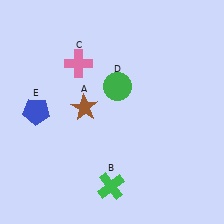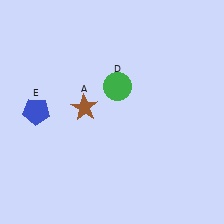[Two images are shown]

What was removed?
The pink cross (C), the green cross (B) were removed in Image 2.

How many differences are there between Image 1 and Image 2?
There are 2 differences between the two images.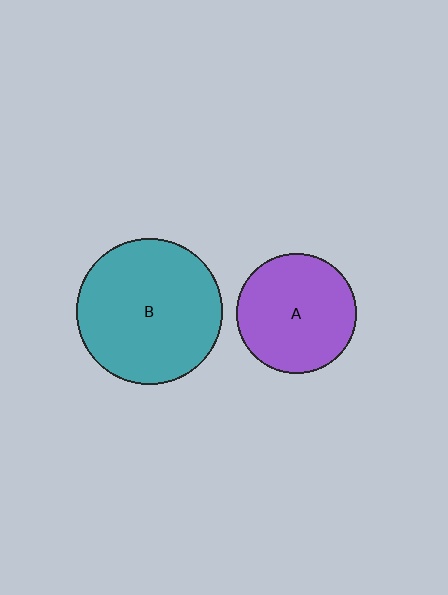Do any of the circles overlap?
No, none of the circles overlap.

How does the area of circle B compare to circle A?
Approximately 1.5 times.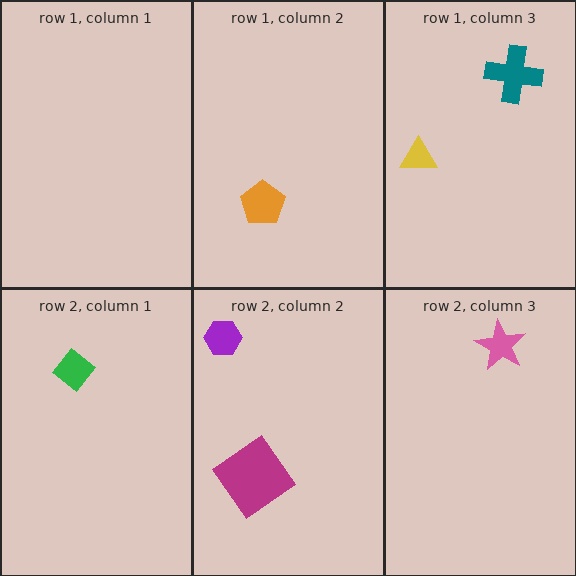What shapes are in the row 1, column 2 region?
The orange pentagon.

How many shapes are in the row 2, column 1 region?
1.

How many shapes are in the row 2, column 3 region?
1.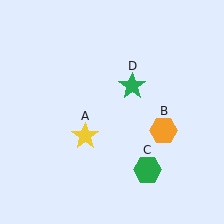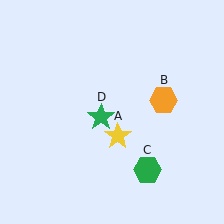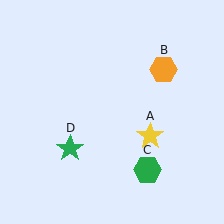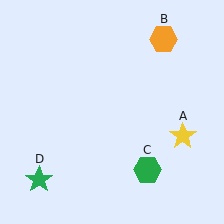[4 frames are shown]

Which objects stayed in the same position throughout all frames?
Green hexagon (object C) remained stationary.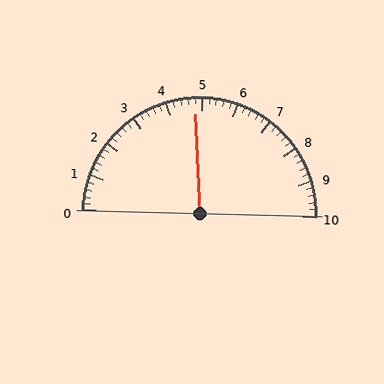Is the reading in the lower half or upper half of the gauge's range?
The reading is in the lower half of the range (0 to 10).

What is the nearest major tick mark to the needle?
The nearest major tick mark is 5.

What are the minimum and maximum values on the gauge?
The gauge ranges from 0 to 10.